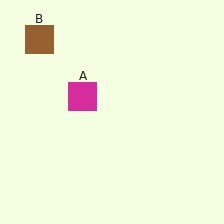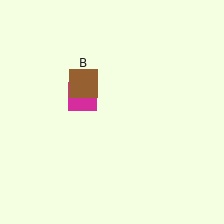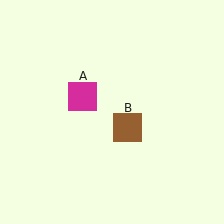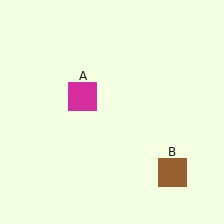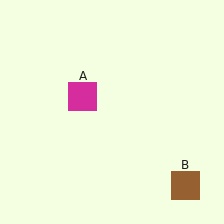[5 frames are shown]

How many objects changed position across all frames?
1 object changed position: brown square (object B).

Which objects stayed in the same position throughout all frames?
Magenta square (object A) remained stationary.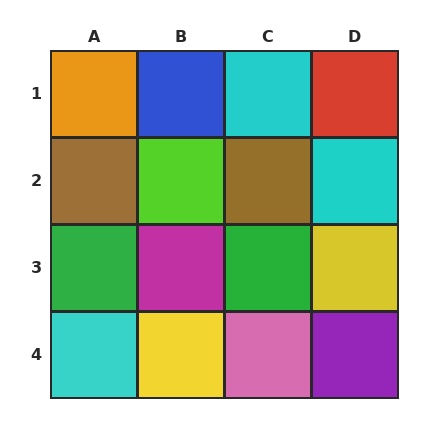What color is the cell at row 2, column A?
Brown.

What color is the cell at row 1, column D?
Red.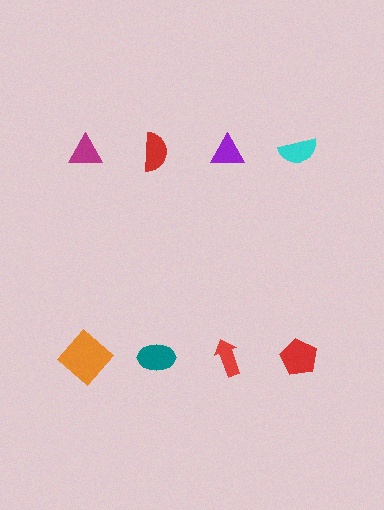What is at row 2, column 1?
An orange diamond.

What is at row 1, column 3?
A purple triangle.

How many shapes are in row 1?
4 shapes.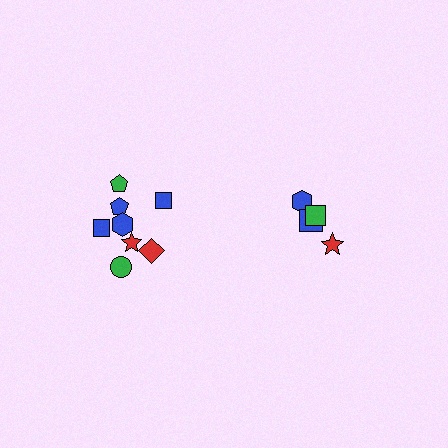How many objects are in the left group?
There are 8 objects.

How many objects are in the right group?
There are 4 objects.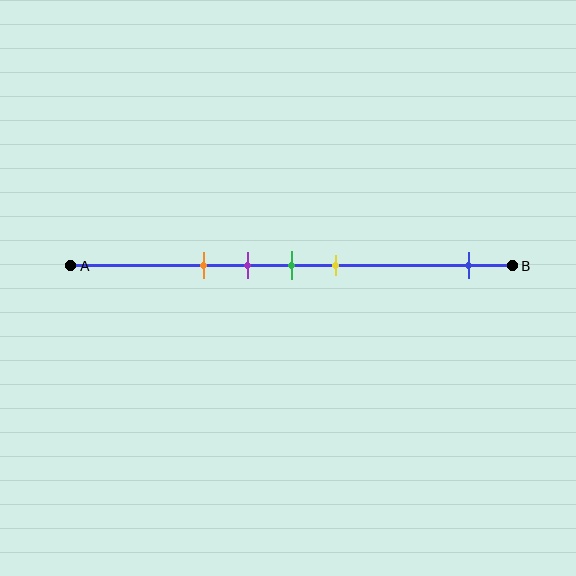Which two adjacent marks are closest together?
The purple and green marks are the closest adjacent pair.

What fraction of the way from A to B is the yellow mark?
The yellow mark is approximately 60% (0.6) of the way from A to B.